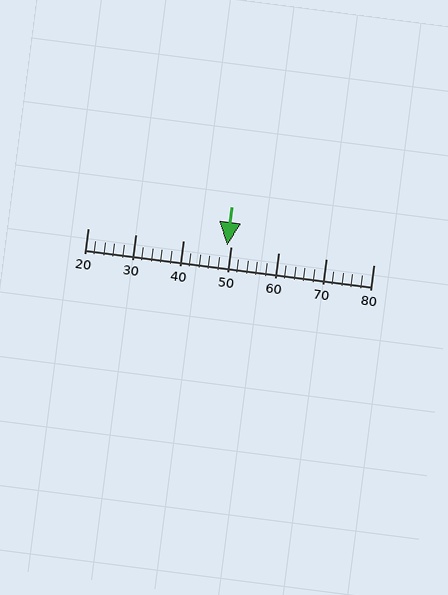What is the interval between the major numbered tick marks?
The major tick marks are spaced 10 units apart.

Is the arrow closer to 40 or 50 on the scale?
The arrow is closer to 50.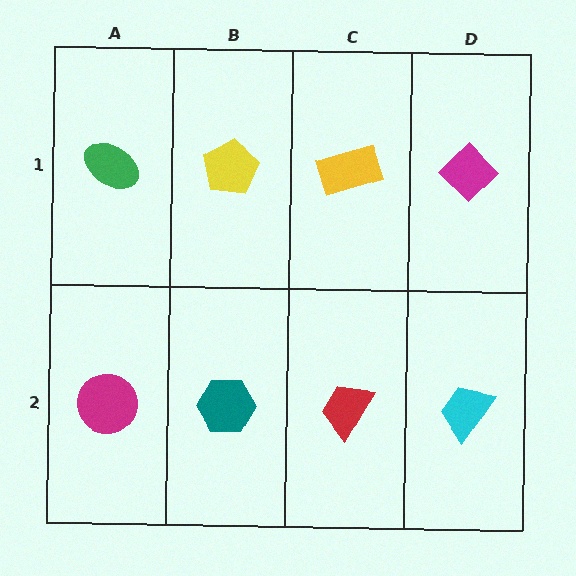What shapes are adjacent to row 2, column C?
A yellow rectangle (row 1, column C), a teal hexagon (row 2, column B), a cyan trapezoid (row 2, column D).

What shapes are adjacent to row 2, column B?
A yellow pentagon (row 1, column B), a magenta circle (row 2, column A), a red trapezoid (row 2, column C).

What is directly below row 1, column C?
A red trapezoid.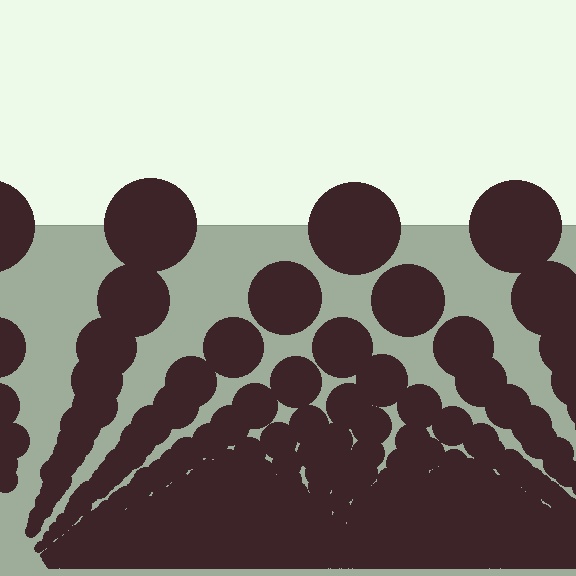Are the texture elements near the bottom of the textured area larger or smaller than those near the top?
Smaller. The gradient is inverted — elements near the bottom are smaller and denser.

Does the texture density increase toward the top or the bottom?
Density increases toward the bottom.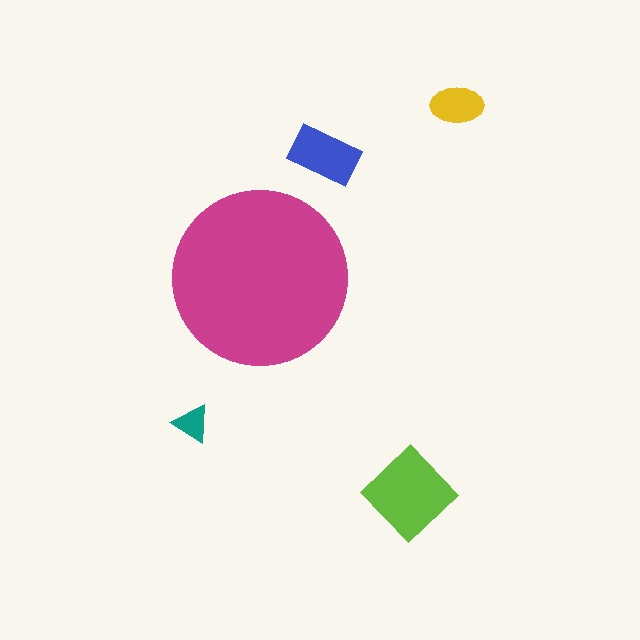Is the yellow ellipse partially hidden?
No, the yellow ellipse is fully visible.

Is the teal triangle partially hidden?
No, the teal triangle is fully visible.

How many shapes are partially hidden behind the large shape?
0 shapes are partially hidden.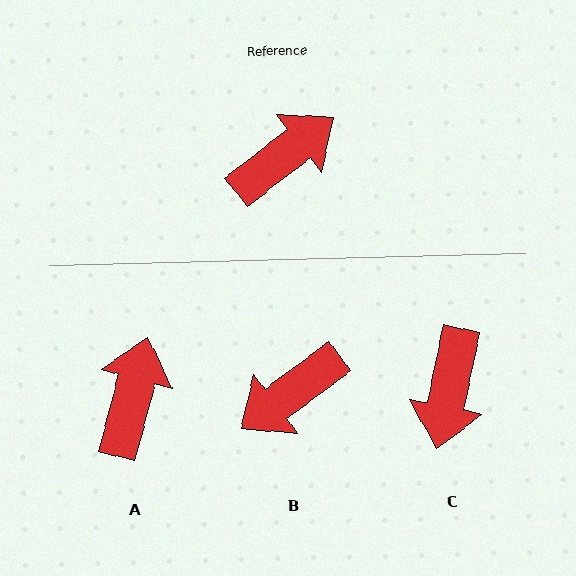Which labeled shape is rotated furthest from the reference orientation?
B, about 178 degrees away.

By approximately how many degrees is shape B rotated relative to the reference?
Approximately 178 degrees counter-clockwise.